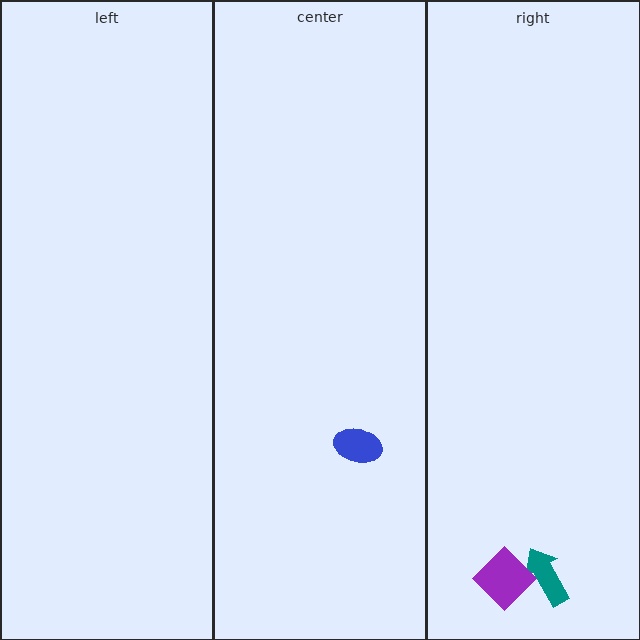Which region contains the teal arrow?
The right region.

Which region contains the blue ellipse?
The center region.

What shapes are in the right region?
The teal arrow, the purple diamond.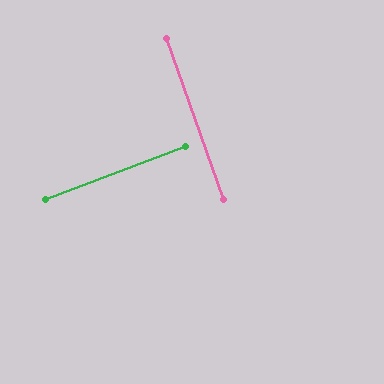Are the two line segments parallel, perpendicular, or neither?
Perpendicular — they meet at approximately 89°.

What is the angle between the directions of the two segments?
Approximately 89 degrees.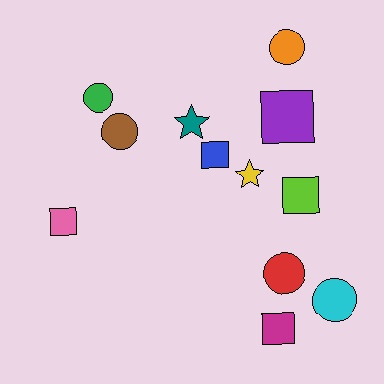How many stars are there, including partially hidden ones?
There are 2 stars.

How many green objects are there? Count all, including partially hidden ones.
There is 1 green object.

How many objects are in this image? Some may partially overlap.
There are 12 objects.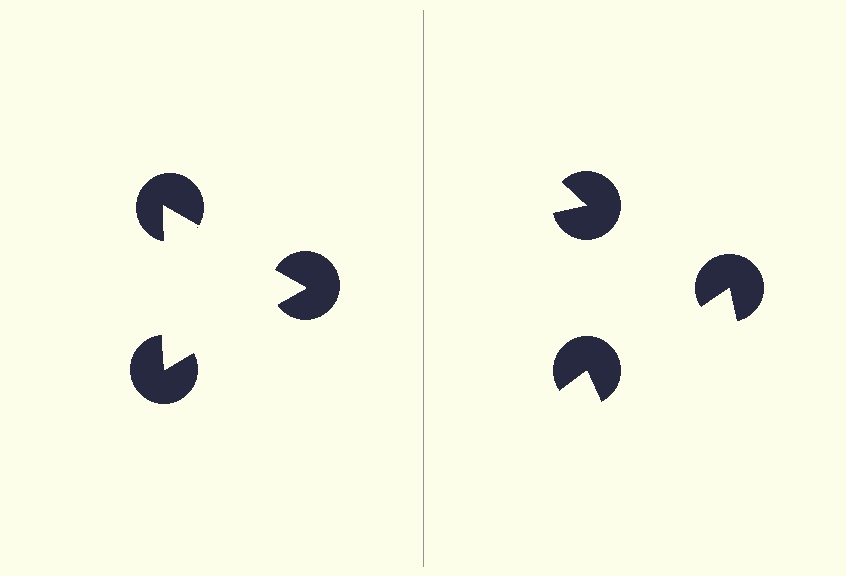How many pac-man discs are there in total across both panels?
6 — 3 on each side.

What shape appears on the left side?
An illusory triangle.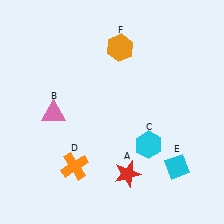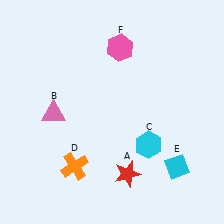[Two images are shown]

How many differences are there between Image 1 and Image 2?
There is 1 difference between the two images.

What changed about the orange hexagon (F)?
In Image 1, F is orange. In Image 2, it changed to pink.